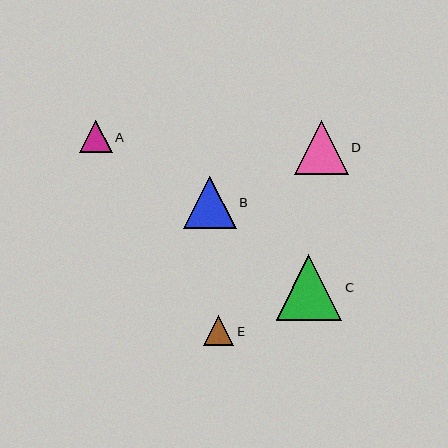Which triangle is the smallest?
Triangle E is the smallest with a size of approximately 30 pixels.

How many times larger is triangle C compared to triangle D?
Triangle C is approximately 1.2 times the size of triangle D.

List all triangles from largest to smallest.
From largest to smallest: C, D, B, A, E.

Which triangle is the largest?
Triangle C is the largest with a size of approximately 66 pixels.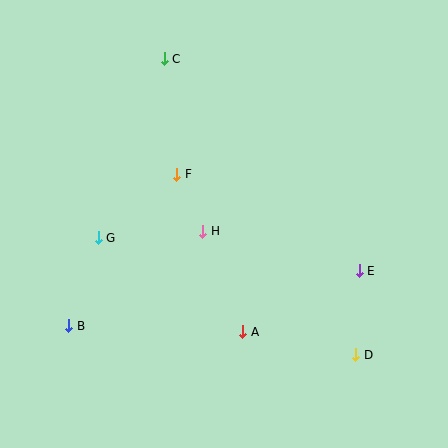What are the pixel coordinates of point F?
Point F is at (177, 174).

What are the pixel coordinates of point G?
Point G is at (98, 238).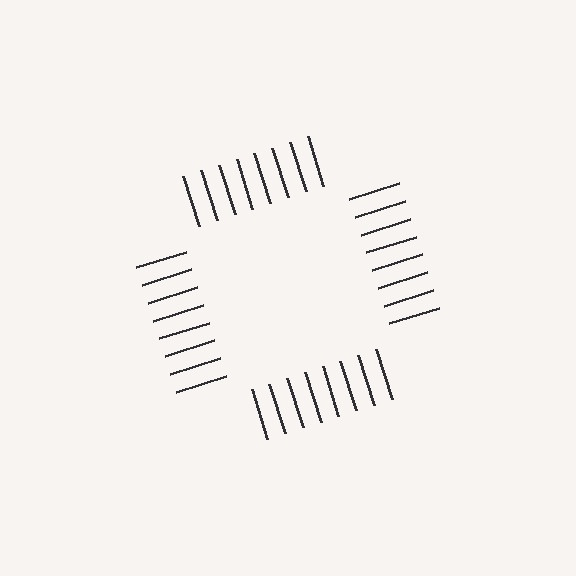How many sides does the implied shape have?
4 sides — the line-ends trace a square.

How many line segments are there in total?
32 — 8 along each of the 4 edges.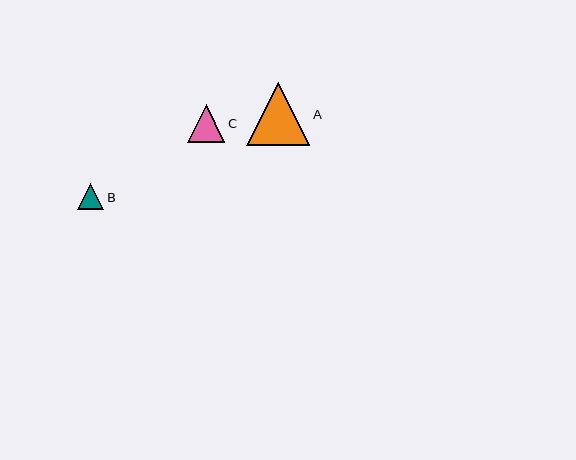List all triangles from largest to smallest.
From largest to smallest: A, C, B.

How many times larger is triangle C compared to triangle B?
Triangle C is approximately 1.4 times the size of triangle B.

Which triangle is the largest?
Triangle A is the largest with a size of approximately 63 pixels.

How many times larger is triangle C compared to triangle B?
Triangle C is approximately 1.4 times the size of triangle B.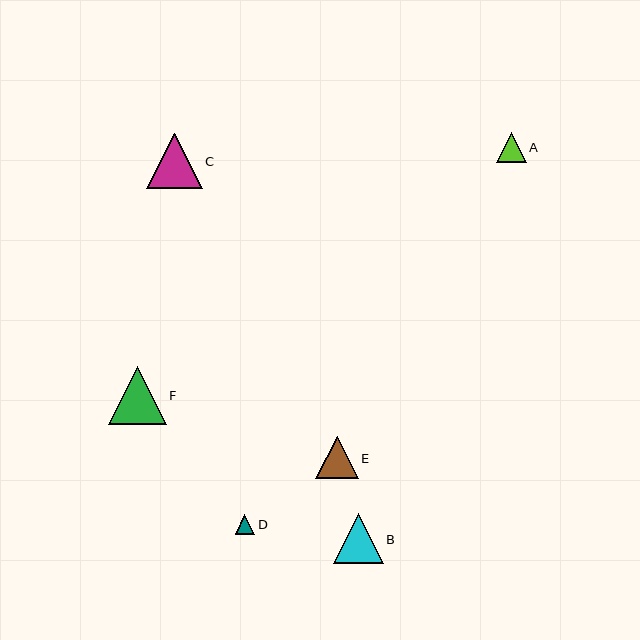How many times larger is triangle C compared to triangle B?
Triangle C is approximately 1.1 times the size of triangle B.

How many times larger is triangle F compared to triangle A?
Triangle F is approximately 1.9 times the size of triangle A.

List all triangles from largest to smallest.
From largest to smallest: F, C, B, E, A, D.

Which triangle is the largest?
Triangle F is the largest with a size of approximately 58 pixels.